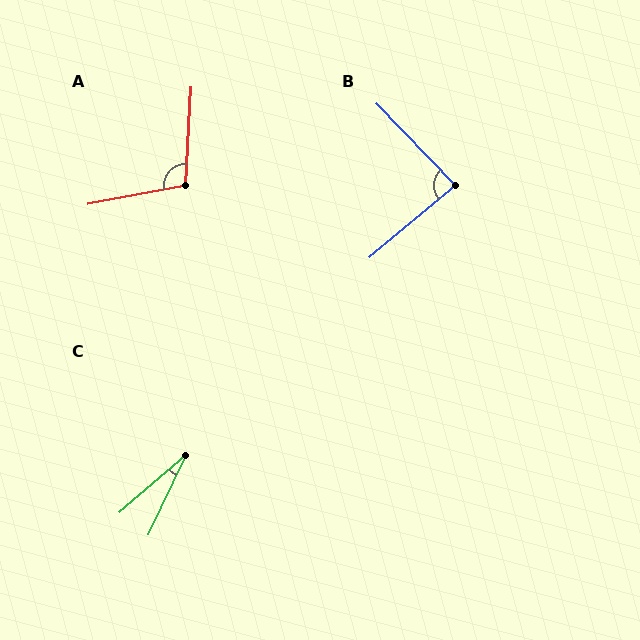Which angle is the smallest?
C, at approximately 24 degrees.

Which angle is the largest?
A, at approximately 104 degrees.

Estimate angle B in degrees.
Approximately 86 degrees.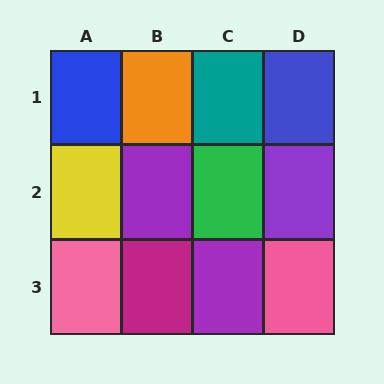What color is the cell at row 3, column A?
Pink.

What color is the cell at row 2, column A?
Yellow.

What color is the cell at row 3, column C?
Purple.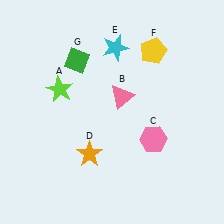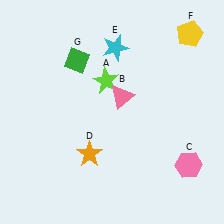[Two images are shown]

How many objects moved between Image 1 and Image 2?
3 objects moved between the two images.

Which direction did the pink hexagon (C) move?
The pink hexagon (C) moved right.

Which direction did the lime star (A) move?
The lime star (A) moved right.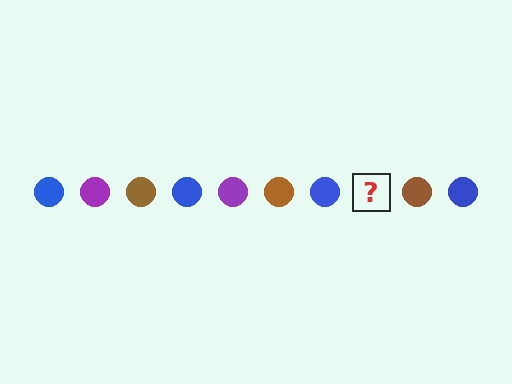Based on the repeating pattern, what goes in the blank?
The blank should be a purple circle.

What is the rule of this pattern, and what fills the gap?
The rule is that the pattern cycles through blue, purple, brown circles. The gap should be filled with a purple circle.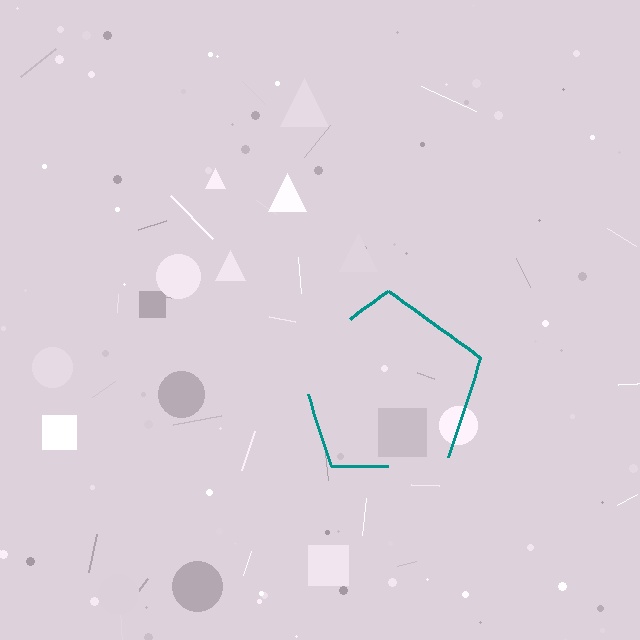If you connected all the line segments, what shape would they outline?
They would outline a pentagon.